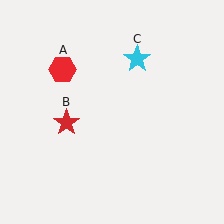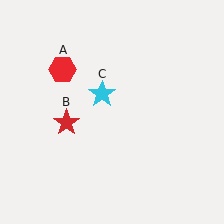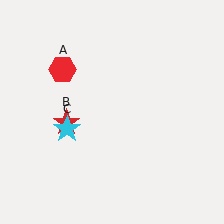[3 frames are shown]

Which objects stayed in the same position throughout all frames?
Red hexagon (object A) and red star (object B) remained stationary.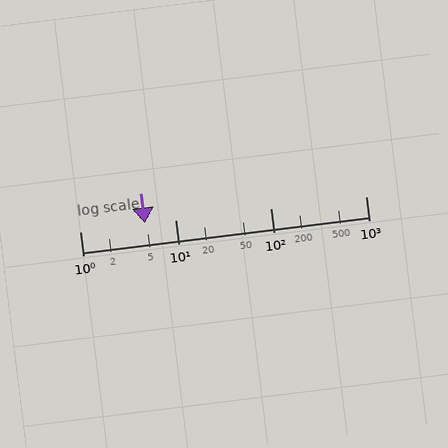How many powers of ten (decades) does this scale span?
The scale spans 3 decades, from 1 to 1000.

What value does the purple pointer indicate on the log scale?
The pointer indicates approximately 4.8.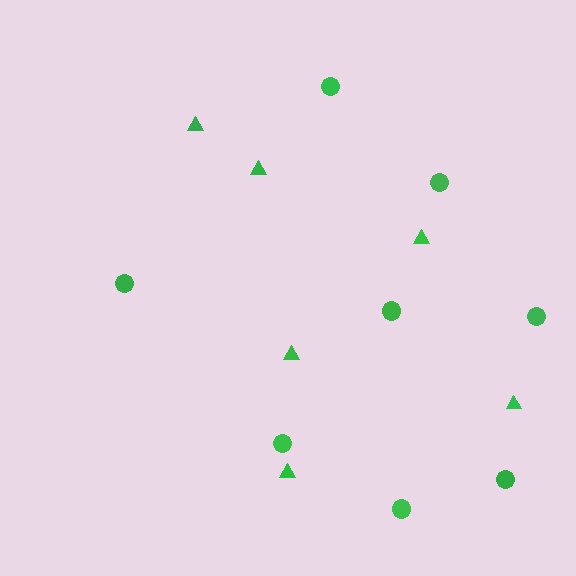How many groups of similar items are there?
There are 2 groups: one group of triangles (6) and one group of circles (8).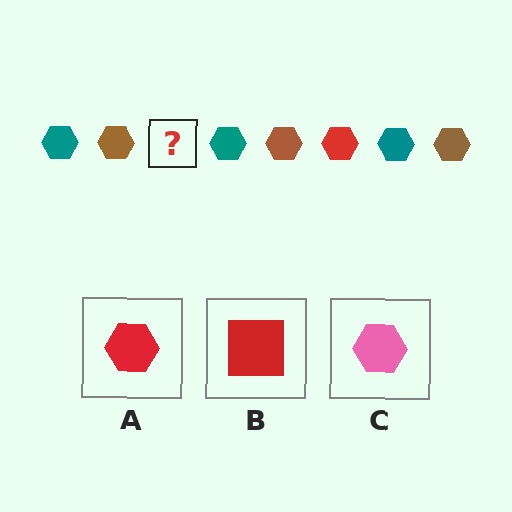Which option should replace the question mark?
Option A.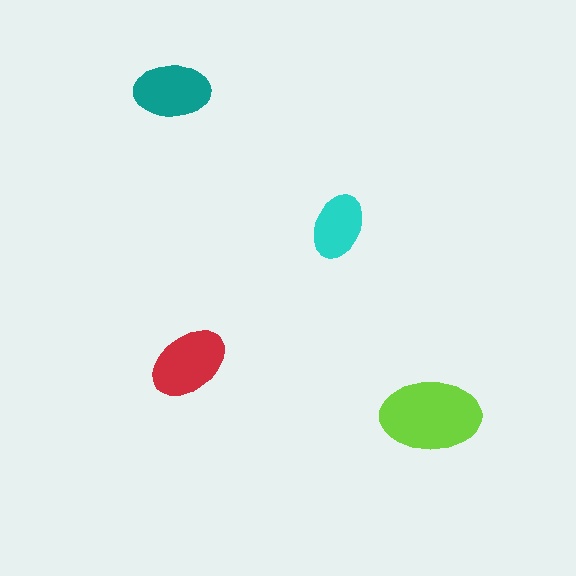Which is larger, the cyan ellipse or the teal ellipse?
The teal one.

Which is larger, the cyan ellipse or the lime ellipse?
The lime one.